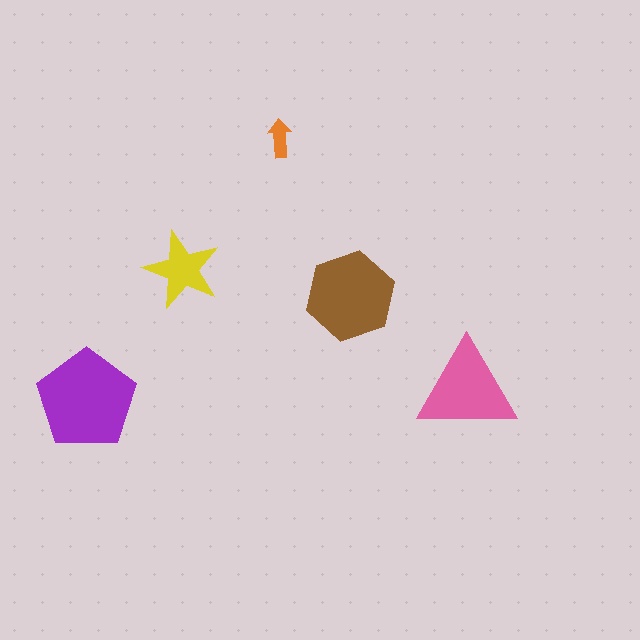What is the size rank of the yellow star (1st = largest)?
4th.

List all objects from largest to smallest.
The purple pentagon, the brown hexagon, the pink triangle, the yellow star, the orange arrow.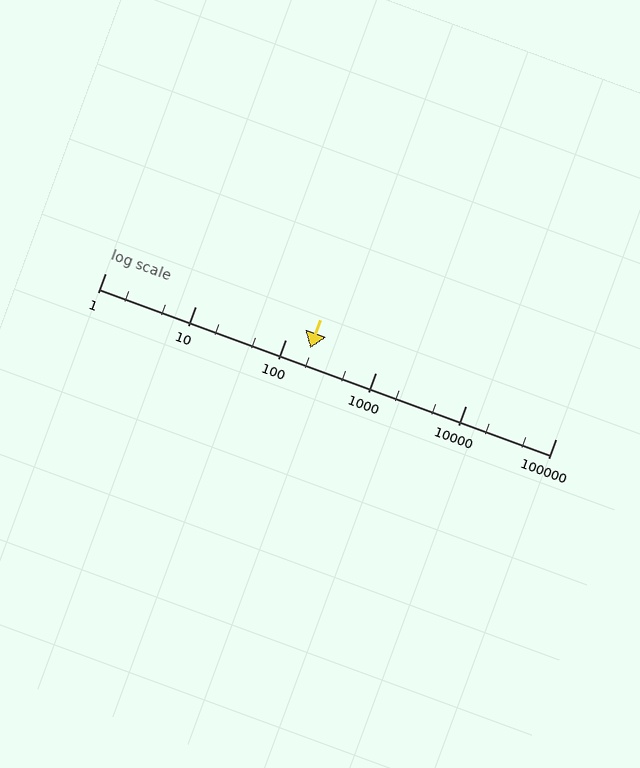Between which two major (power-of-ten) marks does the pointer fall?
The pointer is between 100 and 1000.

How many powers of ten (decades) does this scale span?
The scale spans 5 decades, from 1 to 100000.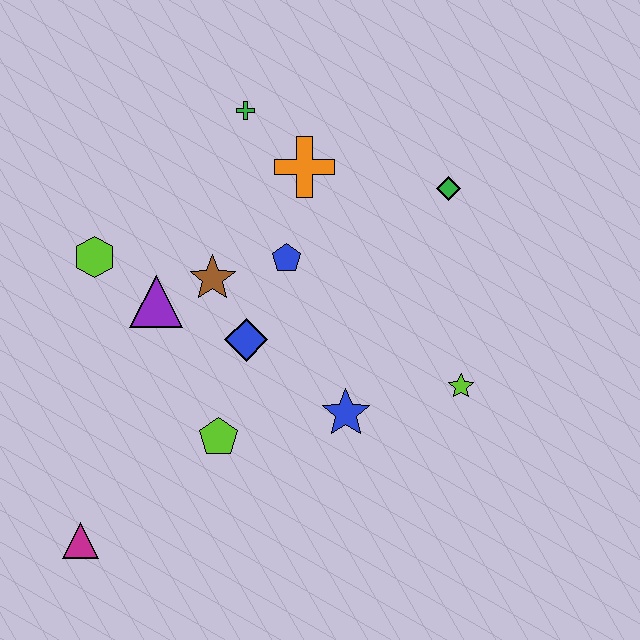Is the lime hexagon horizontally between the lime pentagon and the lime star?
No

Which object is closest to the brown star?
The purple triangle is closest to the brown star.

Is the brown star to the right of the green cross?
No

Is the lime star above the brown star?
No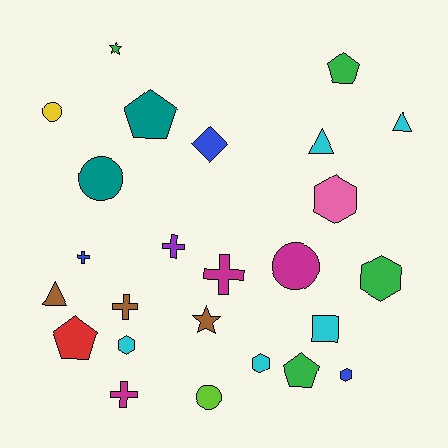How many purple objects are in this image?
There is 1 purple object.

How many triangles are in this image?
There are 3 triangles.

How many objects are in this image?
There are 25 objects.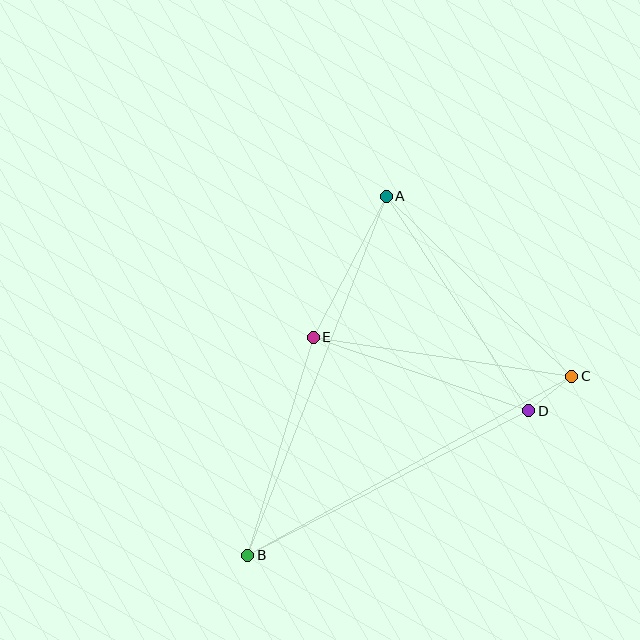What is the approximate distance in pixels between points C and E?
The distance between C and E is approximately 262 pixels.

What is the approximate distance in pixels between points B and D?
The distance between B and D is approximately 316 pixels.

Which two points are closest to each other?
Points C and D are closest to each other.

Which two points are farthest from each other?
Points A and B are farthest from each other.